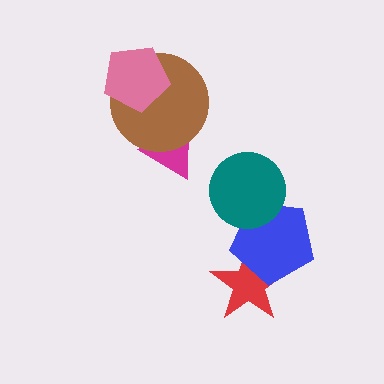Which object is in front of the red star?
The blue pentagon is in front of the red star.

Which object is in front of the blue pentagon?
The teal circle is in front of the blue pentagon.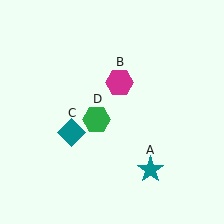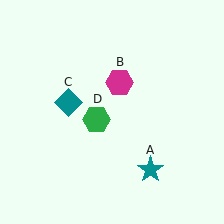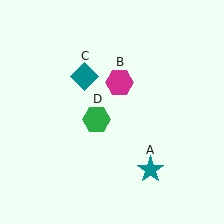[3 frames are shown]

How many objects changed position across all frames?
1 object changed position: teal diamond (object C).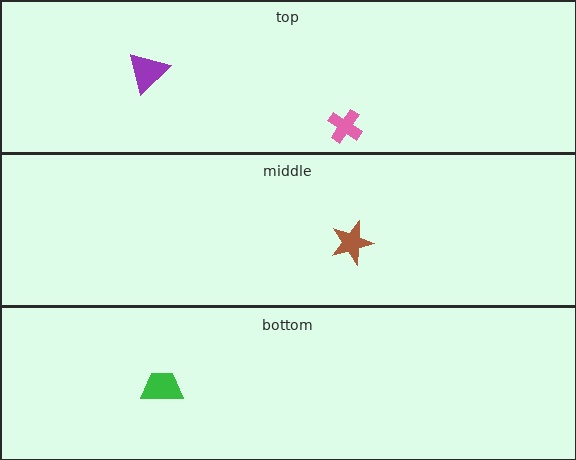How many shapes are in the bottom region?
1.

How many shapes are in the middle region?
1.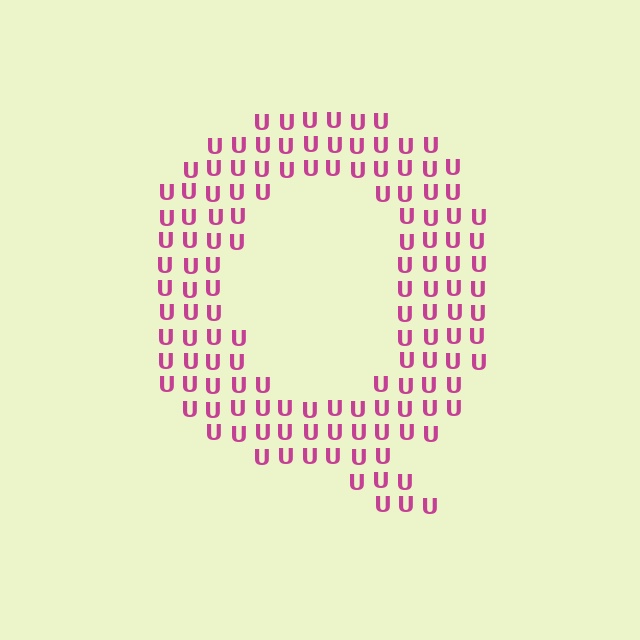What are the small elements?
The small elements are letter U's.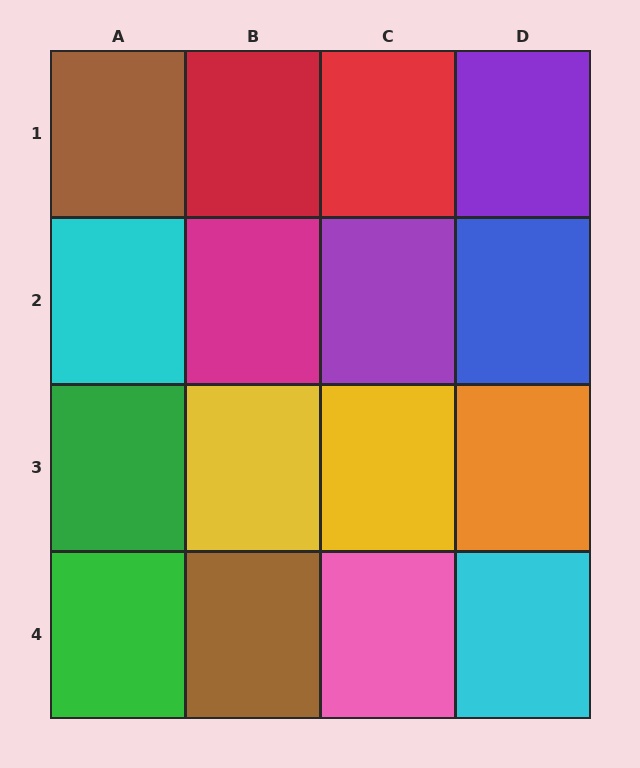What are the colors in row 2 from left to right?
Cyan, magenta, purple, blue.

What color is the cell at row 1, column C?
Red.